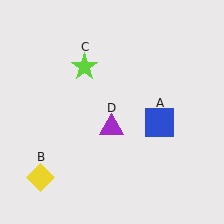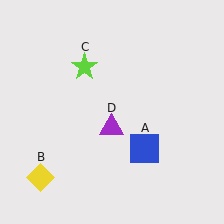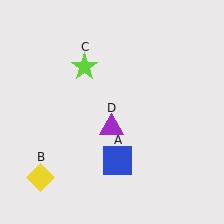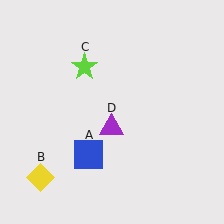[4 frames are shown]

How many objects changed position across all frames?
1 object changed position: blue square (object A).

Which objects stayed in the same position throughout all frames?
Yellow diamond (object B) and lime star (object C) and purple triangle (object D) remained stationary.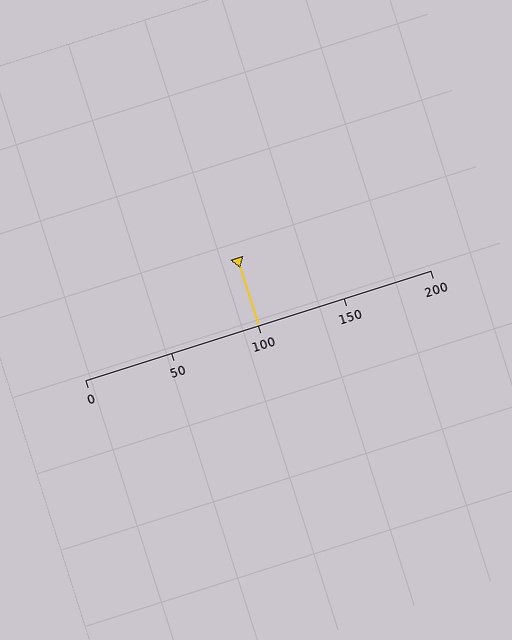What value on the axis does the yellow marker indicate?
The marker indicates approximately 100.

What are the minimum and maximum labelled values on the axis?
The axis runs from 0 to 200.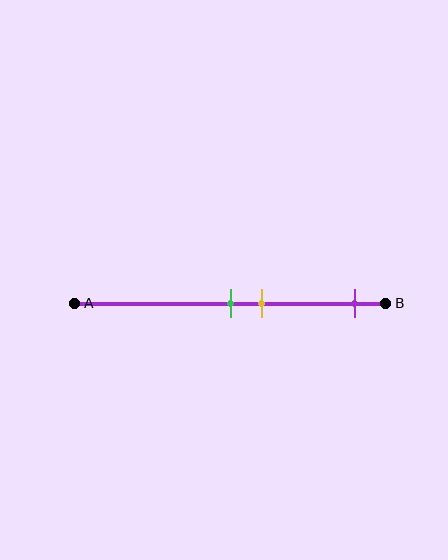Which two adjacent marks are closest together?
The green and yellow marks are the closest adjacent pair.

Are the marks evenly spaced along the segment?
No, the marks are not evenly spaced.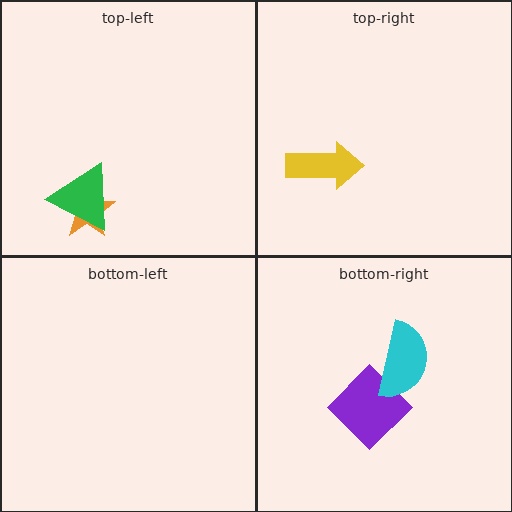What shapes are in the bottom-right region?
The purple diamond, the cyan semicircle.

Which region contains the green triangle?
The top-left region.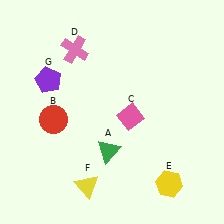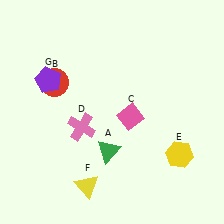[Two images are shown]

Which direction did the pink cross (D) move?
The pink cross (D) moved down.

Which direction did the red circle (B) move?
The red circle (B) moved up.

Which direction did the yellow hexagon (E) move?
The yellow hexagon (E) moved up.